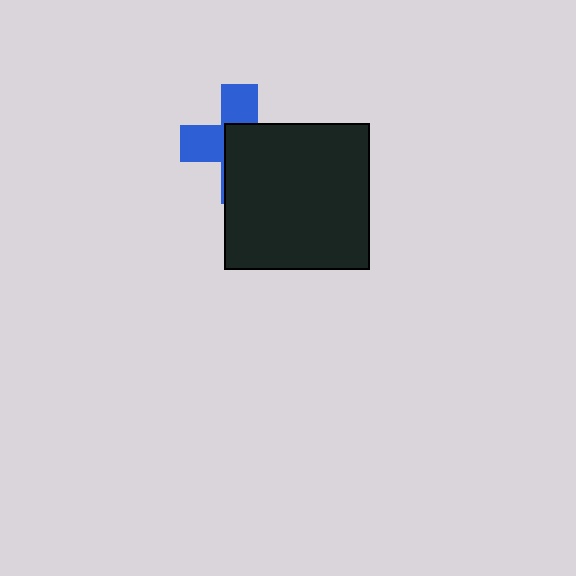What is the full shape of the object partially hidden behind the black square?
The partially hidden object is a blue cross.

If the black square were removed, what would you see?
You would see the complete blue cross.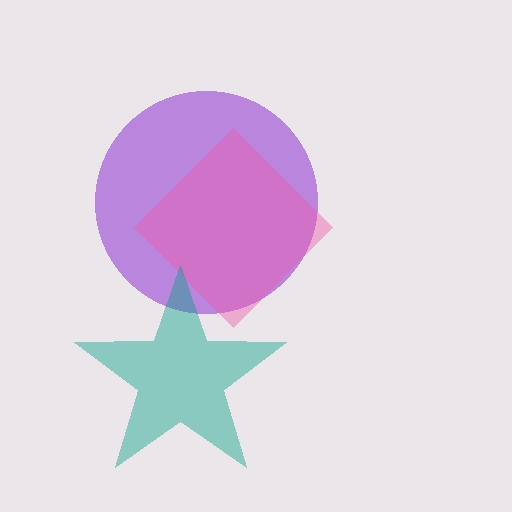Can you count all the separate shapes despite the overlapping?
Yes, there are 3 separate shapes.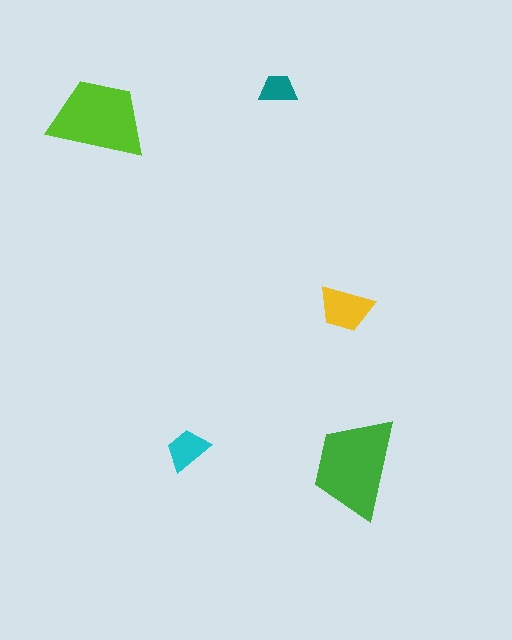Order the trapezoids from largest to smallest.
the green one, the lime one, the yellow one, the cyan one, the teal one.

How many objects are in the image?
There are 5 objects in the image.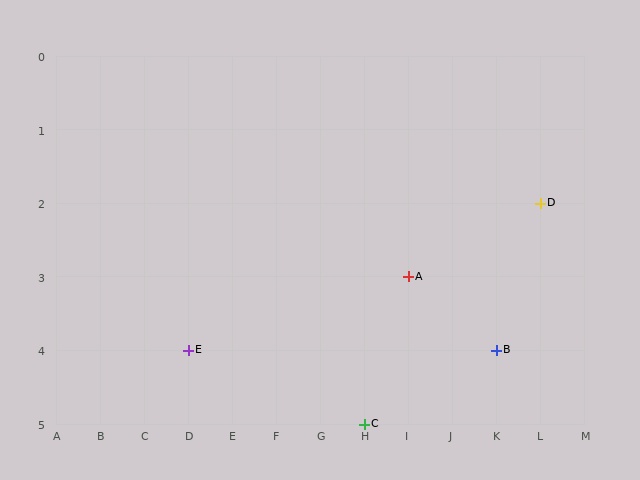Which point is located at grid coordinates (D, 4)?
Point E is at (D, 4).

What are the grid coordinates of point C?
Point C is at grid coordinates (H, 5).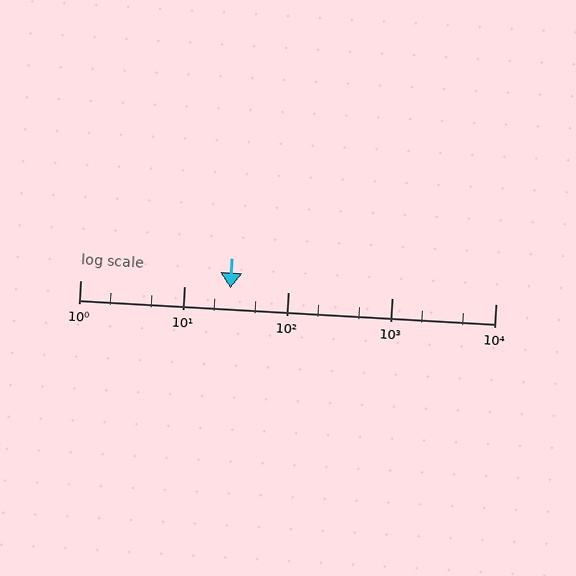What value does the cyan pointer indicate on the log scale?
The pointer indicates approximately 28.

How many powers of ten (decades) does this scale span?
The scale spans 4 decades, from 1 to 10000.